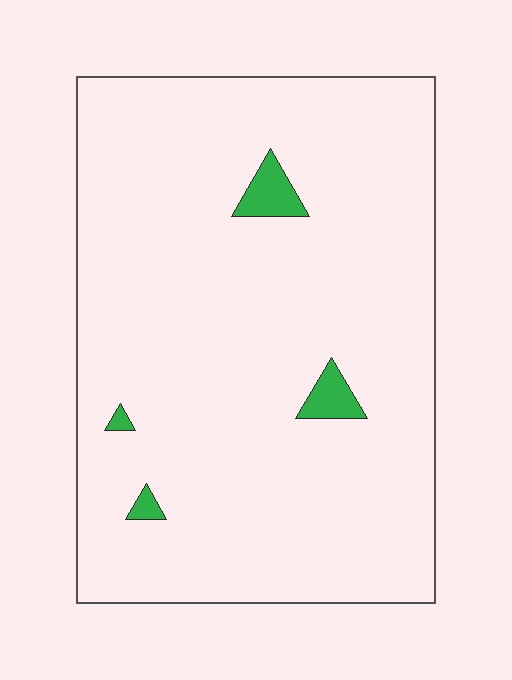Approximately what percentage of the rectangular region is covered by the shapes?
Approximately 5%.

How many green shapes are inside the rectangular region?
4.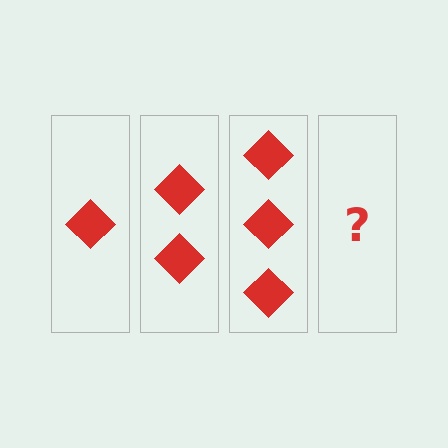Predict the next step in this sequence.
The next step is 4 diamonds.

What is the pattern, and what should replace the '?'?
The pattern is that each step adds one more diamond. The '?' should be 4 diamonds.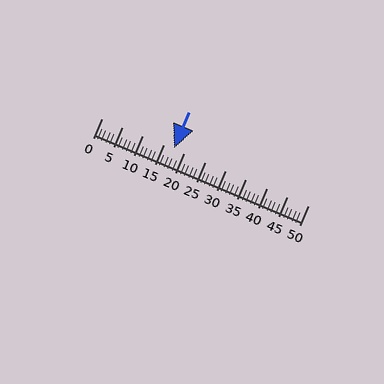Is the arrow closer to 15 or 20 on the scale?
The arrow is closer to 20.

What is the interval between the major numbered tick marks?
The major tick marks are spaced 5 units apart.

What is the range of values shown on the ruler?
The ruler shows values from 0 to 50.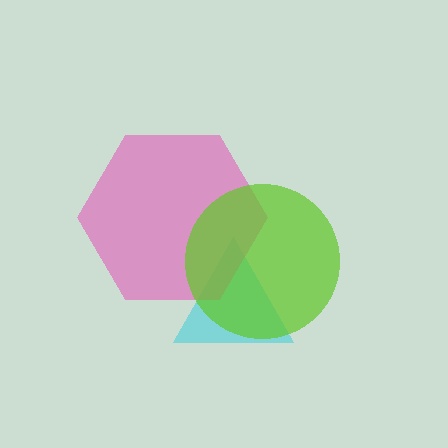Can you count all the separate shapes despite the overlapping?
Yes, there are 3 separate shapes.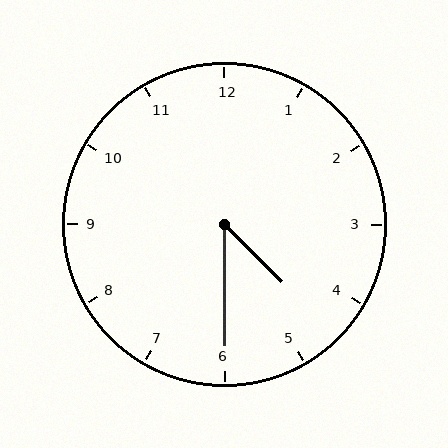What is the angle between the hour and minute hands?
Approximately 45 degrees.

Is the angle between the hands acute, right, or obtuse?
It is acute.